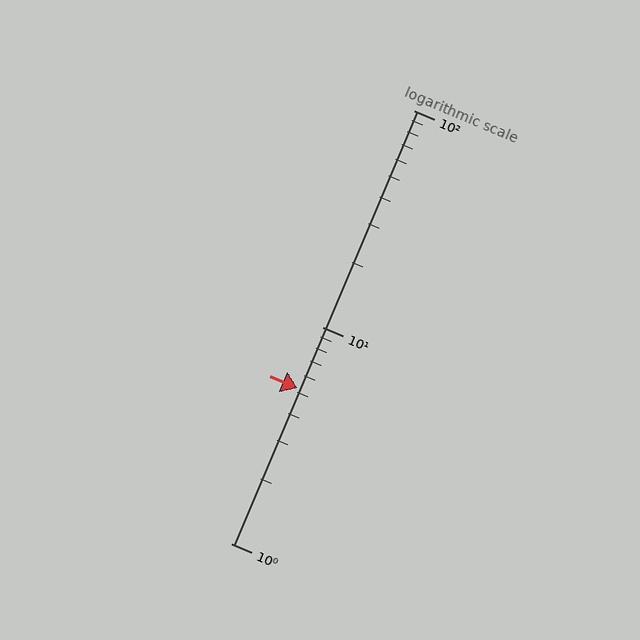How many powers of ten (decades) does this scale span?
The scale spans 2 decades, from 1 to 100.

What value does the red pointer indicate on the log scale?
The pointer indicates approximately 5.2.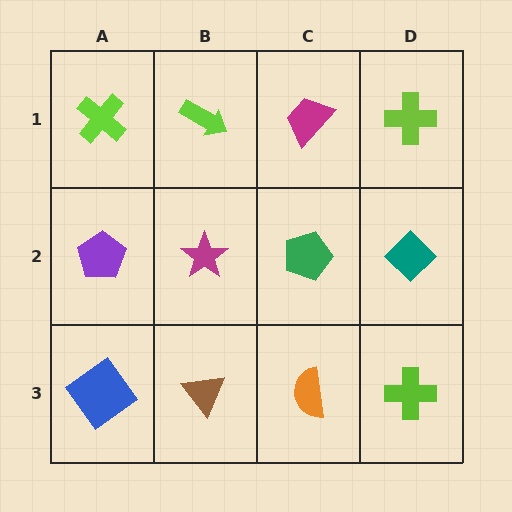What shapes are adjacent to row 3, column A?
A purple pentagon (row 2, column A), a brown triangle (row 3, column B).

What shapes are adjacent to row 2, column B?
A lime arrow (row 1, column B), a brown triangle (row 3, column B), a purple pentagon (row 2, column A), a green pentagon (row 2, column C).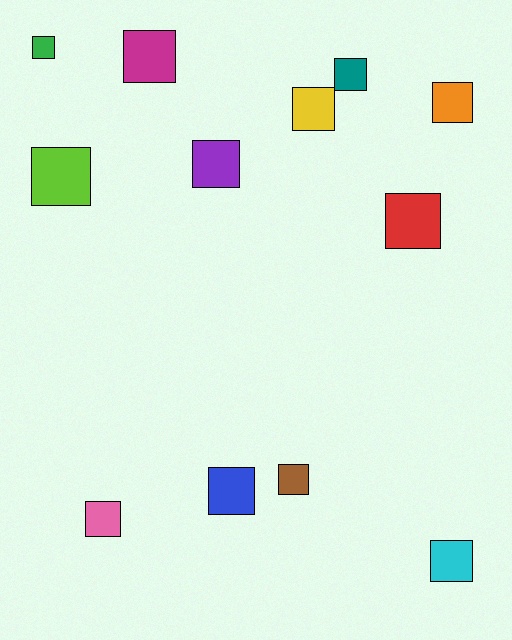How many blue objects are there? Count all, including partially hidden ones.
There is 1 blue object.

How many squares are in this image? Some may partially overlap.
There are 12 squares.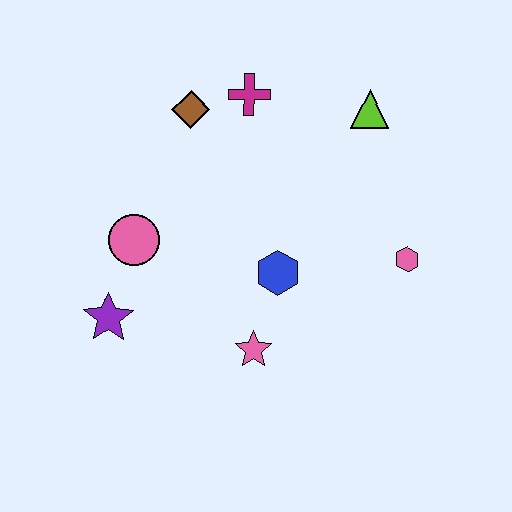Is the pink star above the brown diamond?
No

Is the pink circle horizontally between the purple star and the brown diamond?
Yes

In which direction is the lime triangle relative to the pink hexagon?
The lime triangle is above the pink hexagon.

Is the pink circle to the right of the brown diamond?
No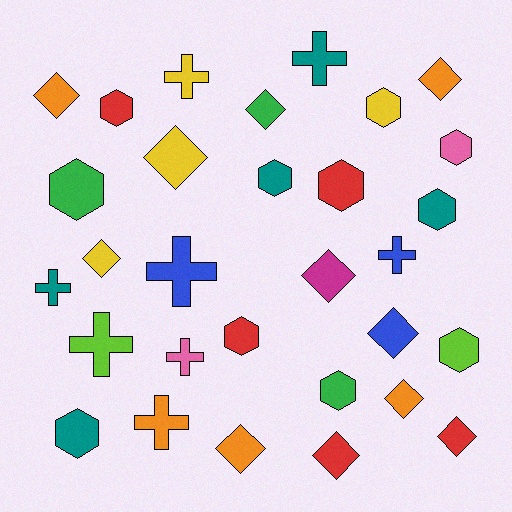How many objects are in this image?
There are 30 objects.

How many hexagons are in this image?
There are 11 hexagons.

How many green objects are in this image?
There are 3 green objects.